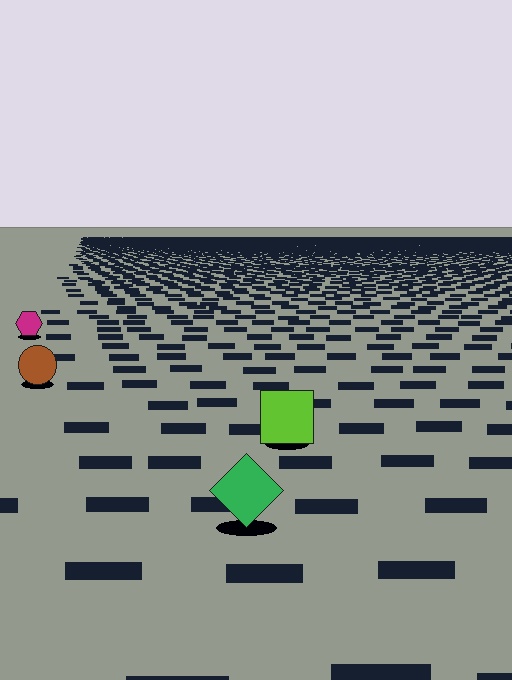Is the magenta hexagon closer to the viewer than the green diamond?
No. The green diamond is closer — you can tell from the texture gradient: the ground texture is coarser near it.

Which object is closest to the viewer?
The green diamond is closest. The texture marks near it are larger and more spread out.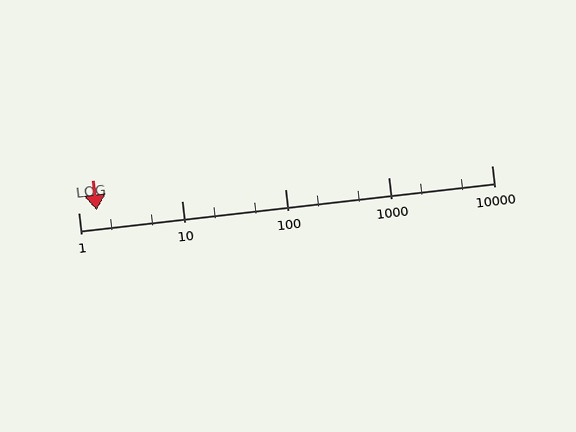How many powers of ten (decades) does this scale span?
The scale spans 4 decades, from 1 to 10000.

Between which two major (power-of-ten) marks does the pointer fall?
The pointer is between 1 and 10.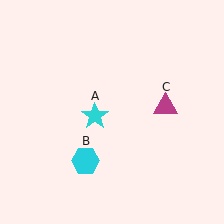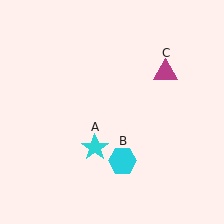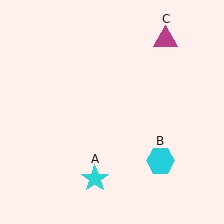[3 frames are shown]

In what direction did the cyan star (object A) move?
The cyan star (object A) moved down.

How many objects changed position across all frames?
3 objects changed position: cyan star (object A), cyan hexagon (object B), magenta triangle (object C).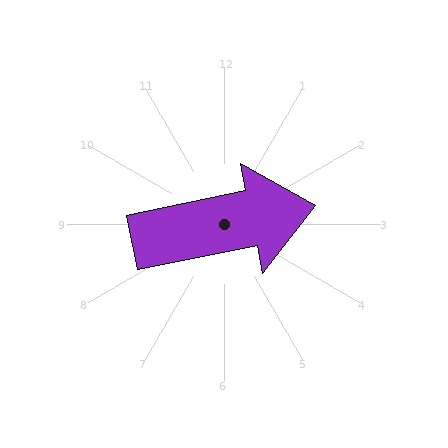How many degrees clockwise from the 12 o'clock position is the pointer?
Approximately 79 degrees.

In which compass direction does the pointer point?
East.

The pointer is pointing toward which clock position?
Roughly 3 o'clock.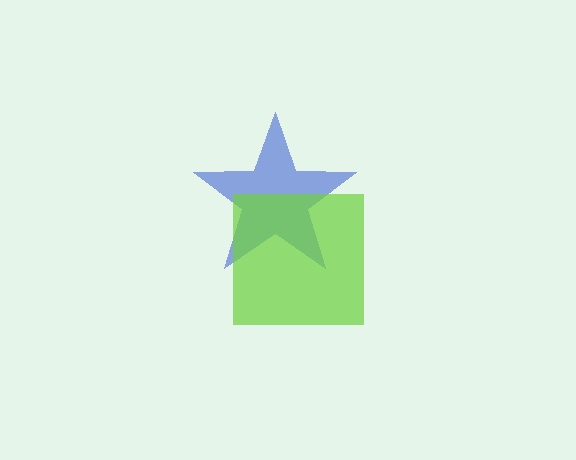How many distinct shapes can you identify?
There are 2 distinct shapes: a blue star, a lime square.